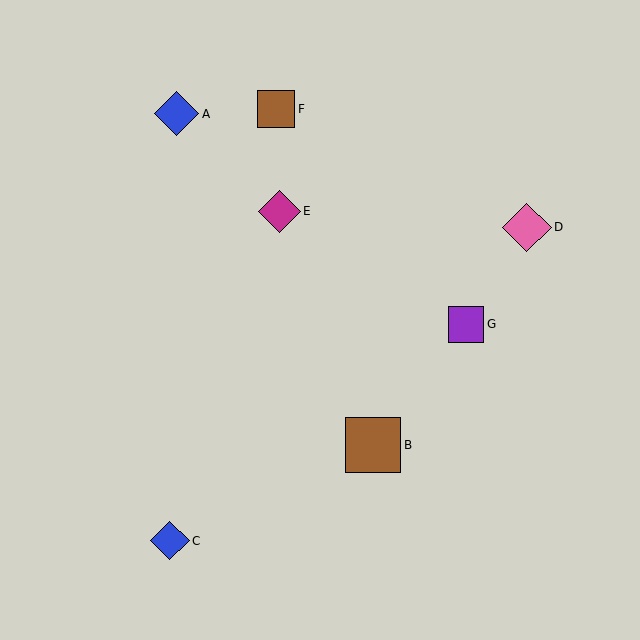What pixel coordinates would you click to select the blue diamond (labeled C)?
Click at (170, 541) to select the blue diamond C.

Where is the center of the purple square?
The center of the purple square is at (466, 324).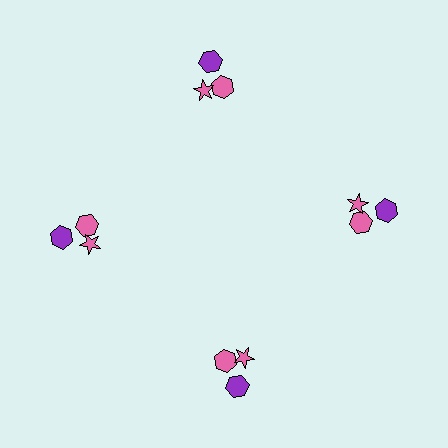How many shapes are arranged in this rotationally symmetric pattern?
There are 12 shapes, arranged in 4 groups of 3.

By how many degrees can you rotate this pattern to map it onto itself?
The pattern maps onto itself every 90 degrees of rotation.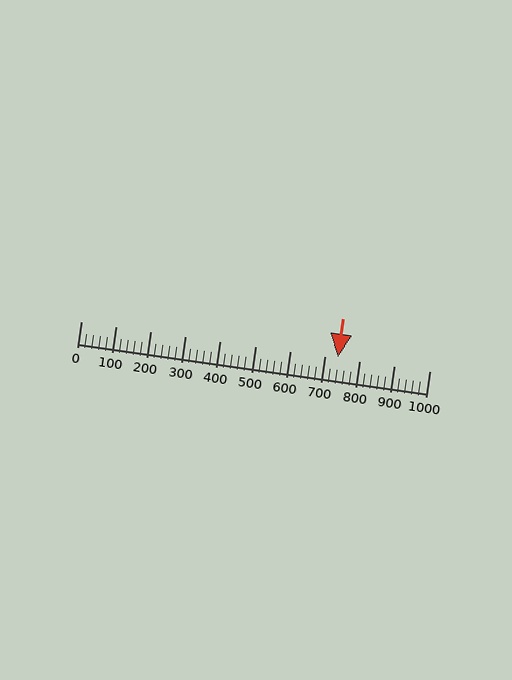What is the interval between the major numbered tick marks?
The major tick marks are spaced 100 units apart.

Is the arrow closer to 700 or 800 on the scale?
The arrow is closer to 700.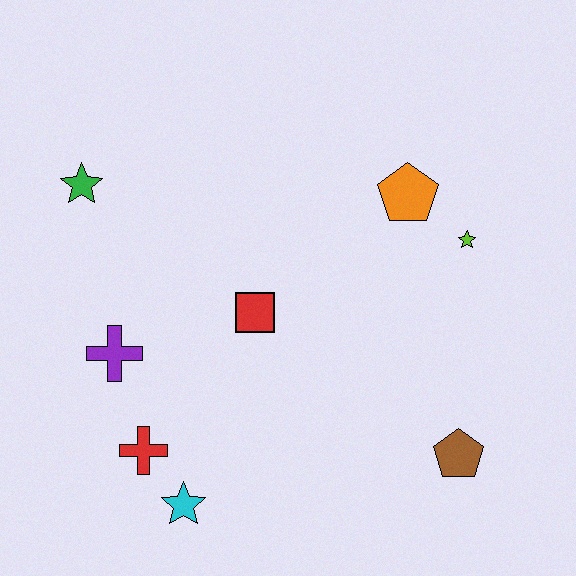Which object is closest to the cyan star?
The red cross is closest to the cyan star.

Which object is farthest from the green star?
The brown pentagon is farthest from the green star.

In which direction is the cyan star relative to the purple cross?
The cyan star is below the purple cross.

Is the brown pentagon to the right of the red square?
Yes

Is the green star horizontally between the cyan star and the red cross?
No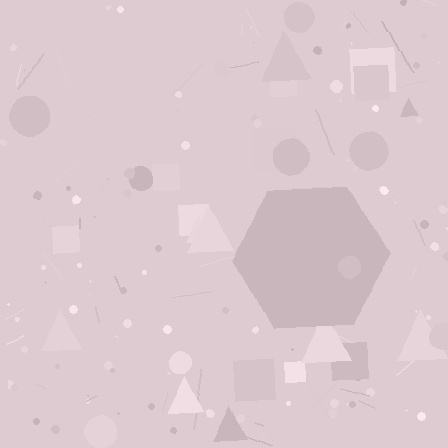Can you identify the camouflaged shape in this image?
The camouflaged shape is a hexagon.